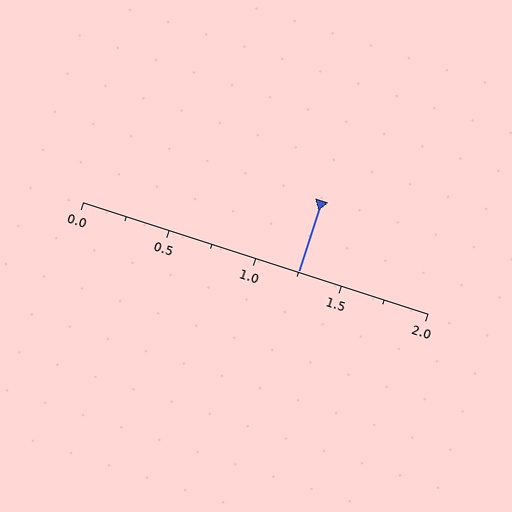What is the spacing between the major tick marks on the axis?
The major ticks are spaced 0.5 apart.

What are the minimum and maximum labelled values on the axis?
The axis runs from 0.0 to 2.0.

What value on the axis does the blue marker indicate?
The marker indicates approximately 1.25.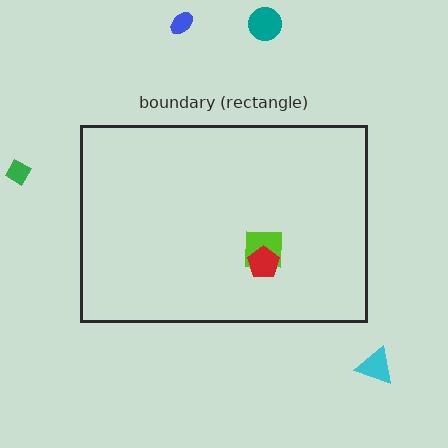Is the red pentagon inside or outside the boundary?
Inside.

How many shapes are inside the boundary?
2 inside, 4 outside.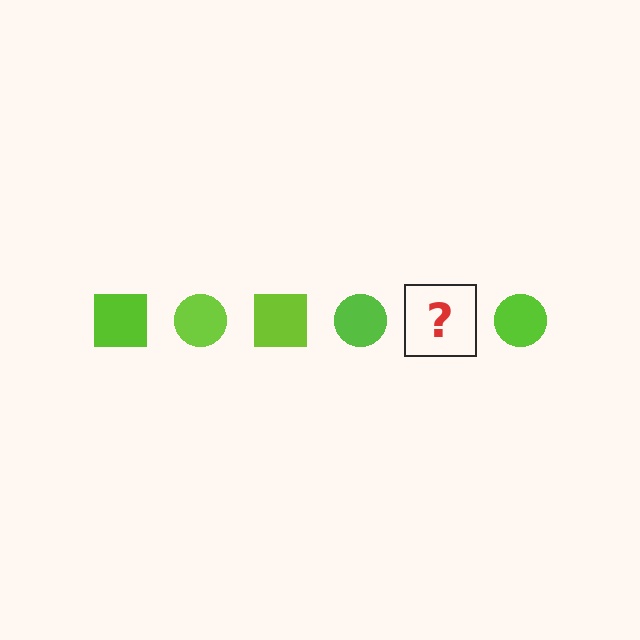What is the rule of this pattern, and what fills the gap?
The rule is that the pattern cycles through square, circle shapes in lime. The gap should be filled with a lime square.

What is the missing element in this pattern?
The missing element is a lime square.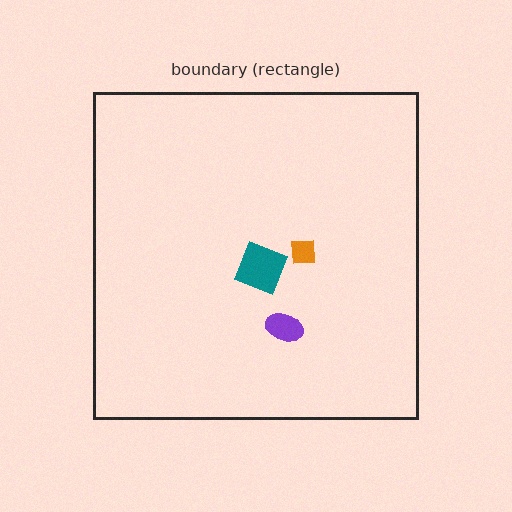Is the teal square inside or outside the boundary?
Inside.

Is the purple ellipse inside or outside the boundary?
Inside.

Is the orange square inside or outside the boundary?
Inside.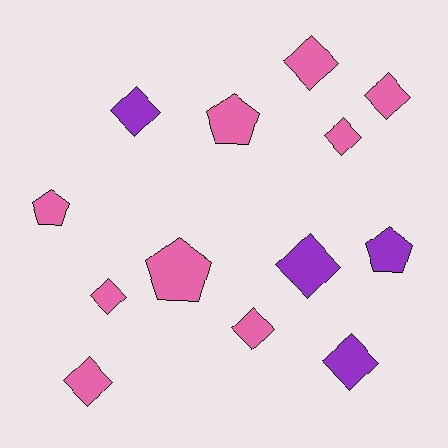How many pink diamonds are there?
There are 6 pink diamonds.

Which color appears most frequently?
Pink, with 9 objects.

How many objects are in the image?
There are 13 objects.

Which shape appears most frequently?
Diamond, with 9 objects.